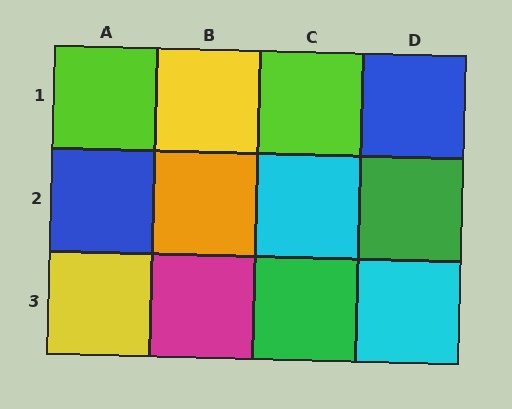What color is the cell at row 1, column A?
Lime.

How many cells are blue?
2 cells are blue.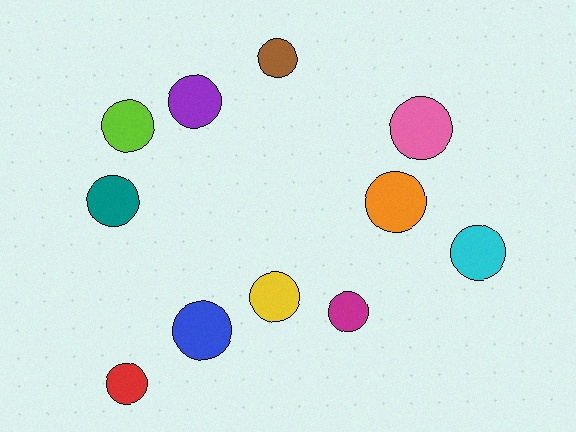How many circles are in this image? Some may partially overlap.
There are 11 circles.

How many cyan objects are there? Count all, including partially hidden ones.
There is 1 cyan object.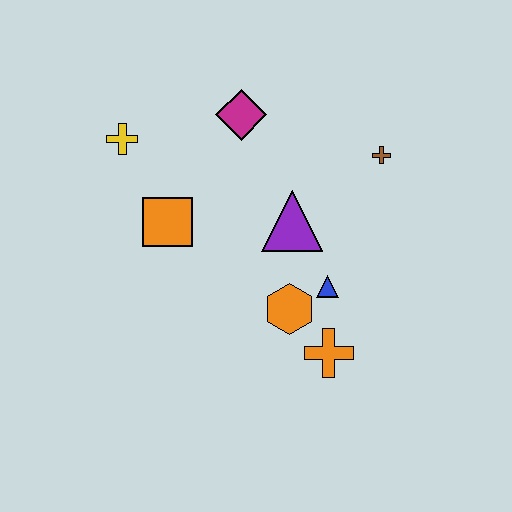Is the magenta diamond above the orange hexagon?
Yes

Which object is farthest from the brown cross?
The yellow cross is farthest from the brown cross.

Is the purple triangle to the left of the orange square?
No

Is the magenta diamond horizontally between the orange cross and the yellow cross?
Yes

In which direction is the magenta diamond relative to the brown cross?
The magenta diamond is to the left of the brown cross.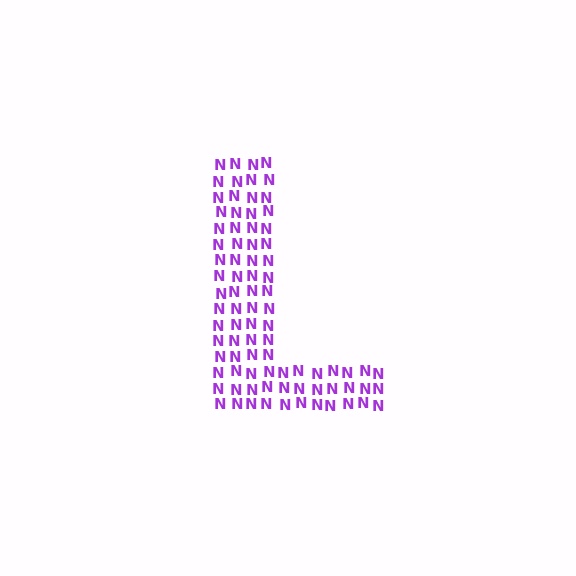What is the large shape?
The large shape is the letter L.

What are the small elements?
The small elements are letter N's.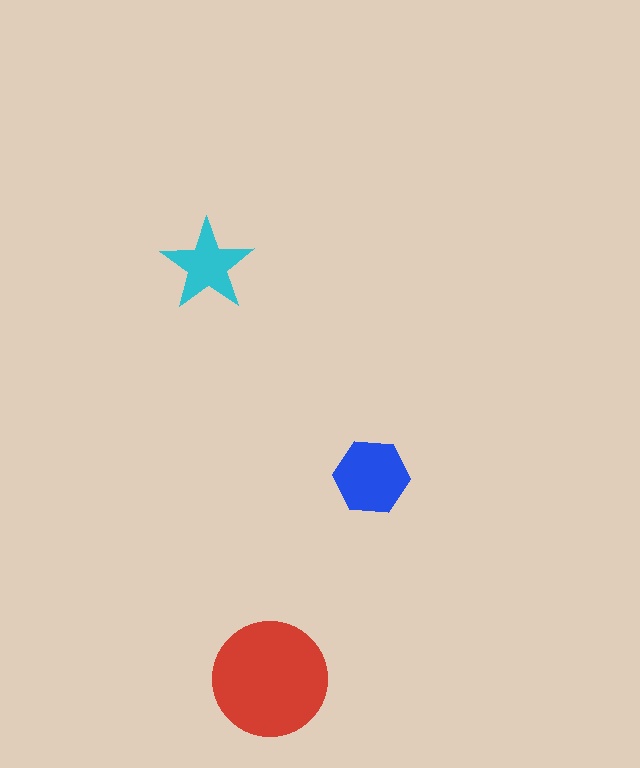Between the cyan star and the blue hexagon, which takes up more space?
The blue hexagon.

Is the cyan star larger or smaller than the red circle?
Smaller.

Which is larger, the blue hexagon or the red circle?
The red circle.